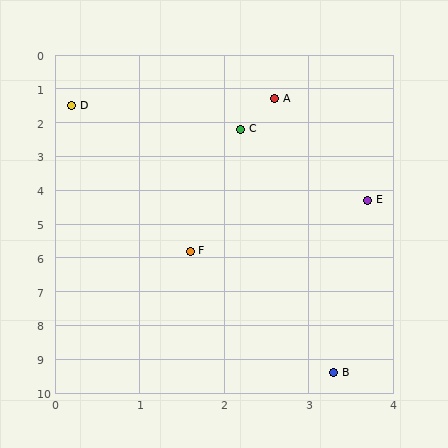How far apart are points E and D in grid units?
Points E and D are about 4.5 grid units apart.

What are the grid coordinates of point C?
Point C is at approximately (2.2, 2.2).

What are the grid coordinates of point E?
Point E is at approximately (3.7, 4.3).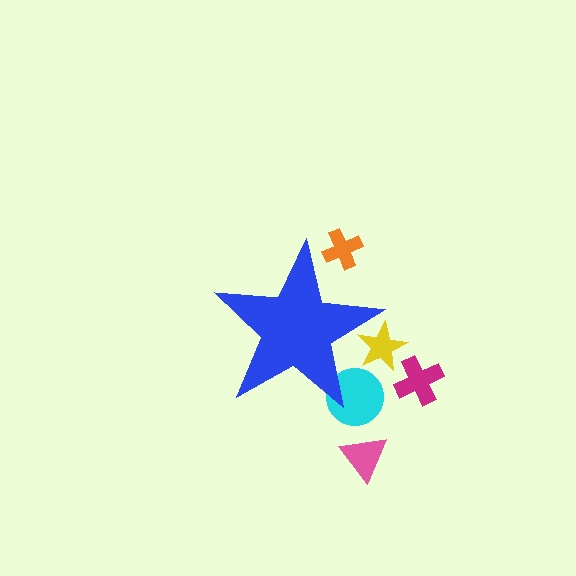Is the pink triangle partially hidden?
No, the pink triangle is fully visible.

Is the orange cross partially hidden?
Yes, the orange cross is partially hidden behind the blue star.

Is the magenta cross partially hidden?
No, the magenta cross is fully visible.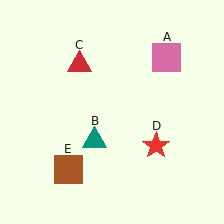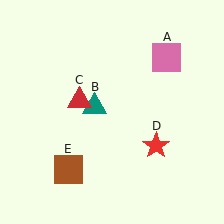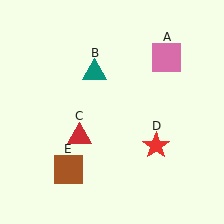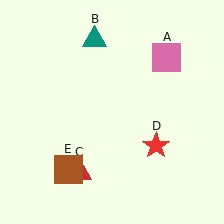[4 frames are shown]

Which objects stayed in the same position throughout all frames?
Pink square (object A) and red star (object D) and brown square (object E) remained stationary.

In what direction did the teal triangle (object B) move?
The teal triangle (object B) moved up.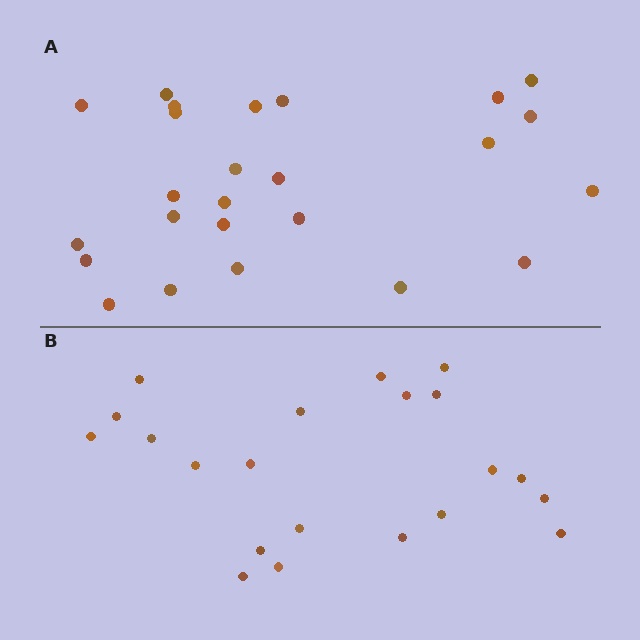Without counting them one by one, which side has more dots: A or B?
Region A (the top region) has more dots.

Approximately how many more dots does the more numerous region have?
Region A has about 4 more dots than region B.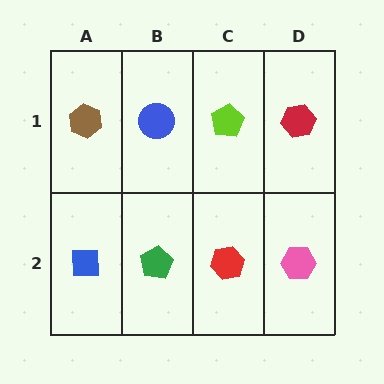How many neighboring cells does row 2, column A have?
2.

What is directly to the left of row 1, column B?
A brown hexagon.